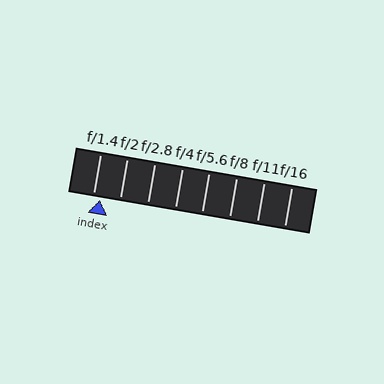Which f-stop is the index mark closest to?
The index mark is closest to f/1.4.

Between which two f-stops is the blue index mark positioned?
The index mark is between f/1.4 and f/2.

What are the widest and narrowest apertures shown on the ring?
The widest aperture shown is f/1.4 and the narrowest is f/16.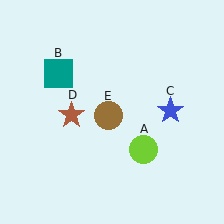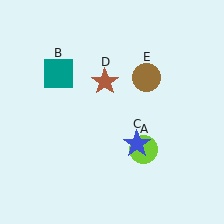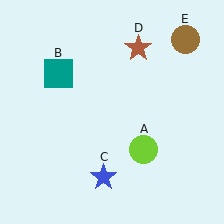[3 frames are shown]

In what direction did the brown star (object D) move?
The brown star (object D) moved up and to the right.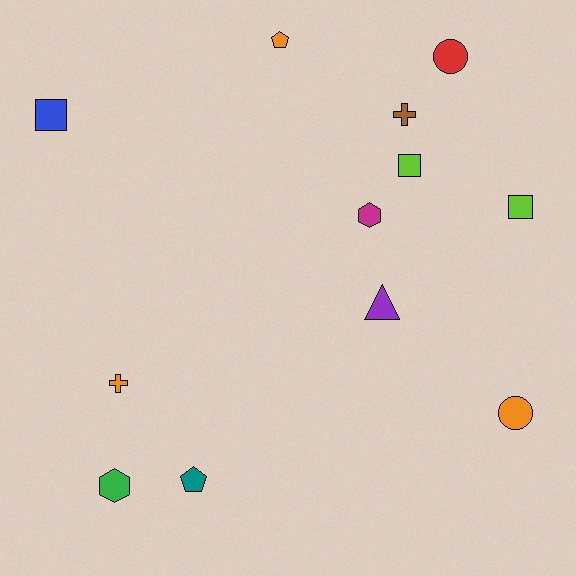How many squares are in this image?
There are 3 squares.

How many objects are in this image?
There are 12 objects.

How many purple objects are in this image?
There is 1 purple object.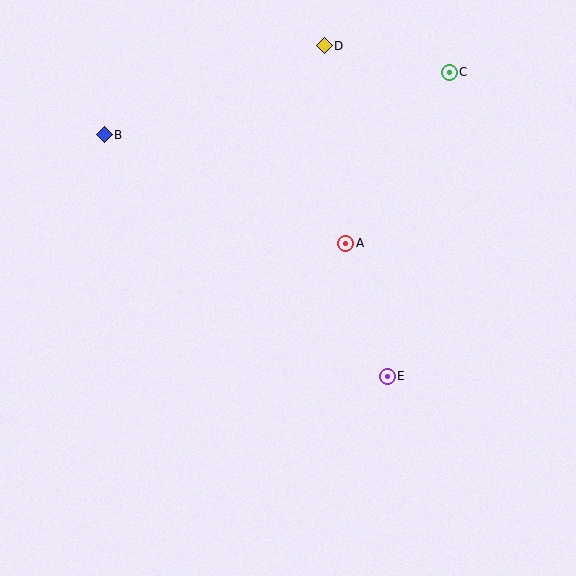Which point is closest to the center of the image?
Point A at (346, 243) is closest to the center.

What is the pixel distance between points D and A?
The distance between D and A is 199 pixels.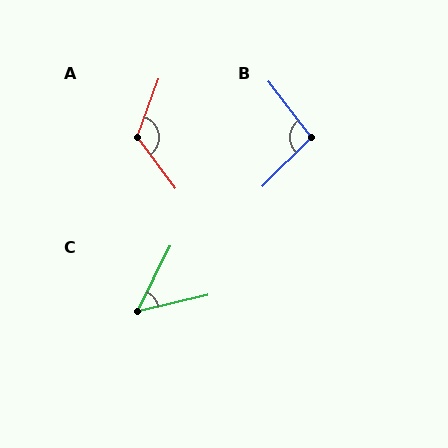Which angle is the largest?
A, at approximately 123 degrees.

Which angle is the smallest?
C, at approximately 50 degrees.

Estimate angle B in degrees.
Approximately 98 degrees.